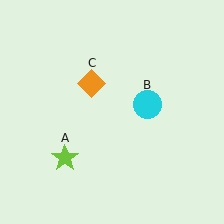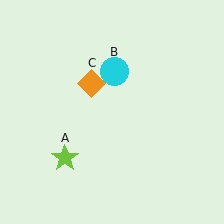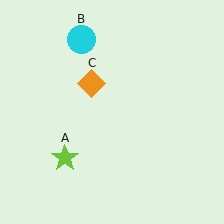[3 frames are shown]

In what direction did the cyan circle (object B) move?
The cyan circle (object B) moved up and to the left.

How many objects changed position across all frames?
1 object changed position: cyan circle (object B).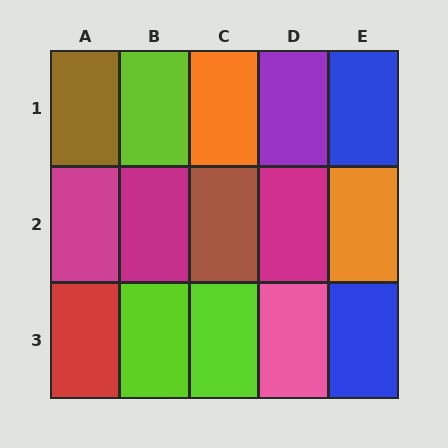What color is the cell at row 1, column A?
Brown.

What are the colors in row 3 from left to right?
Red, lime, lime, pink, blue.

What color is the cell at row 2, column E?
Orange.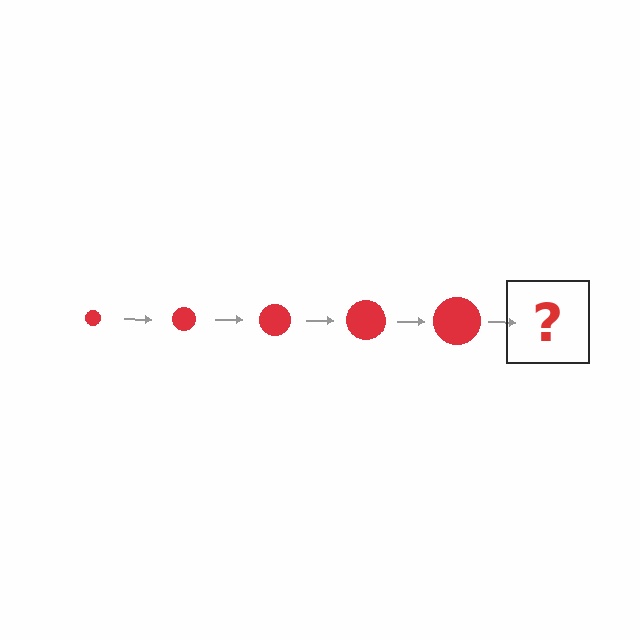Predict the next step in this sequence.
The next step is a red circle, larger than the previous one.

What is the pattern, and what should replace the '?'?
The pattern is that the circle gets progressively larger each step. The '?' should be a red circle, larger than the previous one.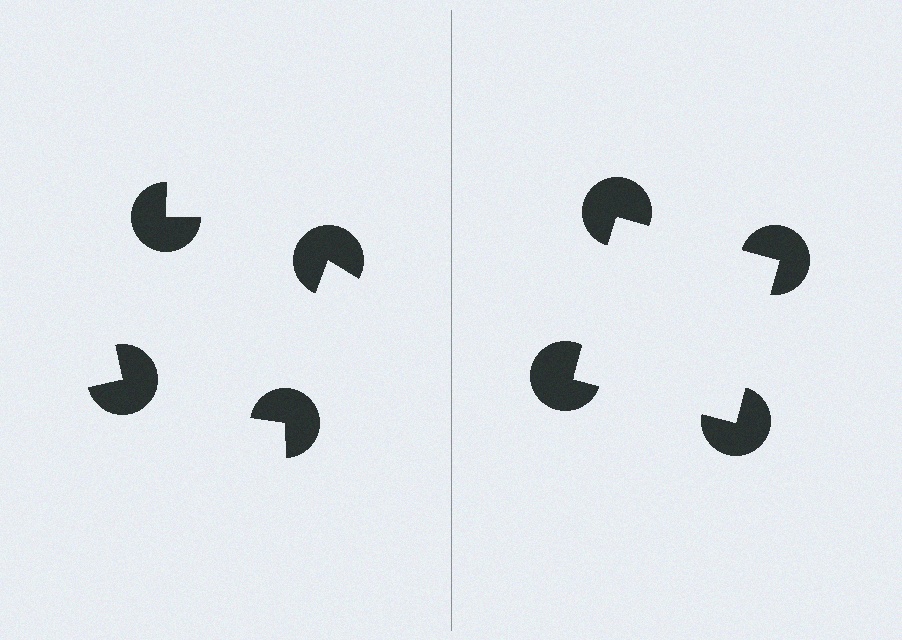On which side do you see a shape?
An illusory square appears on the right side. On the left side the wedge cuts are rotated, so no coherent shape forms.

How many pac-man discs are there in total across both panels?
8 — 4 on each side.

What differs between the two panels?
The pac-man discs are positioned identically on both sides; only the wedge orientations differ. On the right they align to a square; on the left they are misaligned.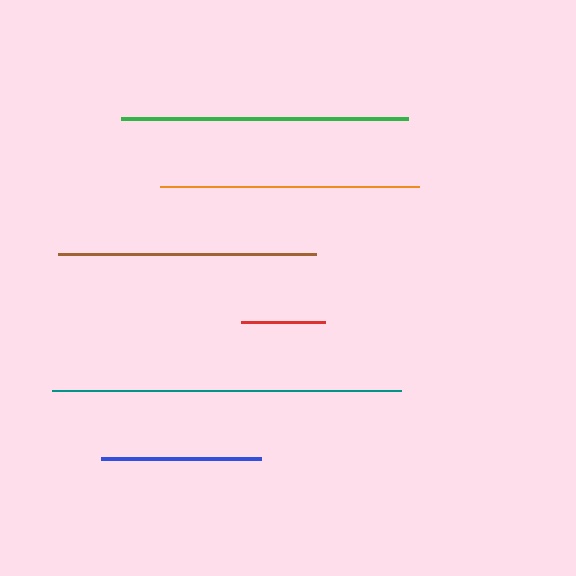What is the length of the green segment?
The green segment is approximately 287 pixels long.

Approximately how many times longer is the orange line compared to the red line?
The orange line is approximately 3.1 times the length of the red line.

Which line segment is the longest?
The teal line is the longest at approximately 349 pixels.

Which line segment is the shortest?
The red line is the shortest at approximately 84 pixels.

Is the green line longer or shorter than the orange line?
The green line is longer than the orange line.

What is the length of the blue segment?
The blue segment is approximately 160 pixels long.